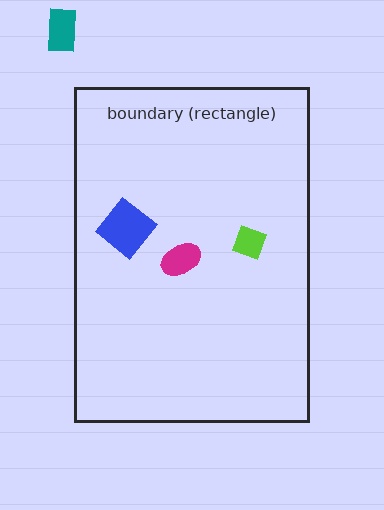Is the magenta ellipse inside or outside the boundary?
Inside.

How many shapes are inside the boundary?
3 inside, 1 outside.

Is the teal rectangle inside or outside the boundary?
Outside.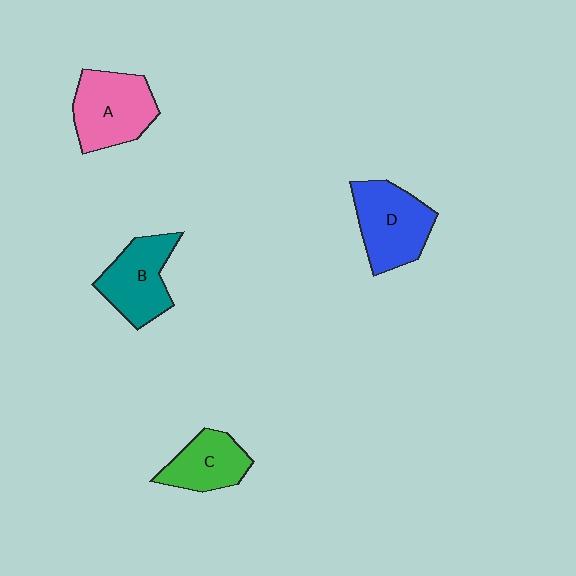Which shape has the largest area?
Shape D (blue).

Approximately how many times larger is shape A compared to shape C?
Approximately 1.4 times.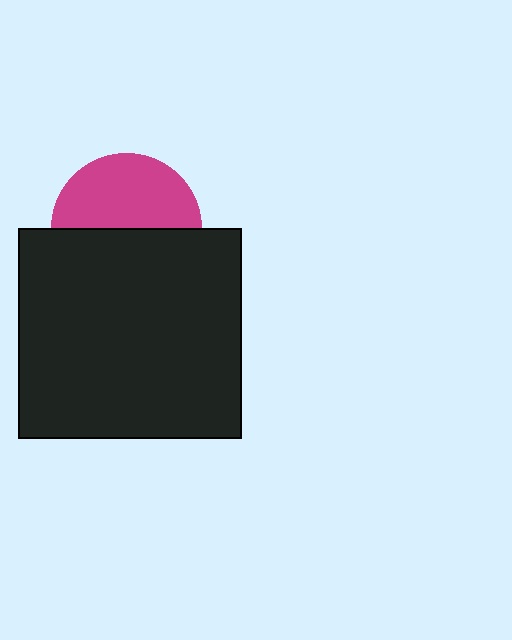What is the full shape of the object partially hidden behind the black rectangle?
The partially hidden object is a magenta circle.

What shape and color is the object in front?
The object in front is a black rectangle.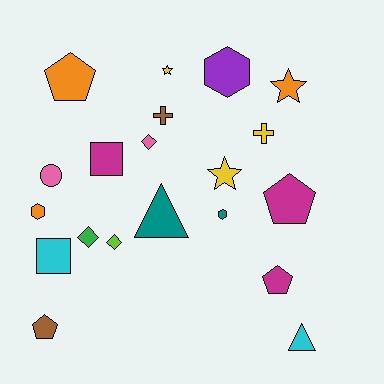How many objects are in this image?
There are 20 objects.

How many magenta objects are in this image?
There are 3 magenta objects.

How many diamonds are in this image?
There are 3 diamonds.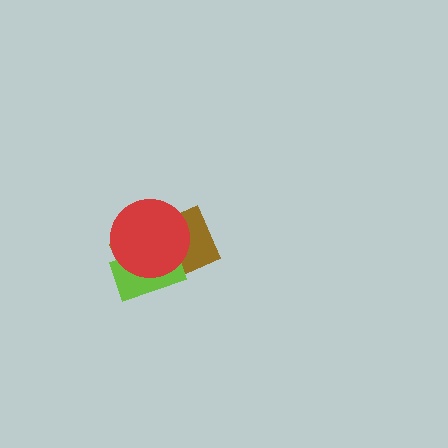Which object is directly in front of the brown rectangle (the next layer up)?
The lime rectangle is directly in front of the brown rectangle.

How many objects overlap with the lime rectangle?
2 objects overlap with the lime rectangle.